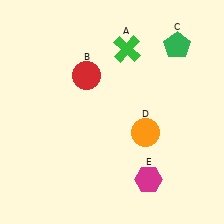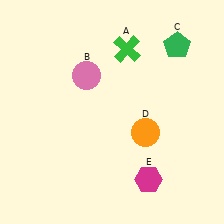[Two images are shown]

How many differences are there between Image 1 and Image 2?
There is 1 difference between the two images.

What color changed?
The circle (B) changed from red in Image 1 to pink in Image 2.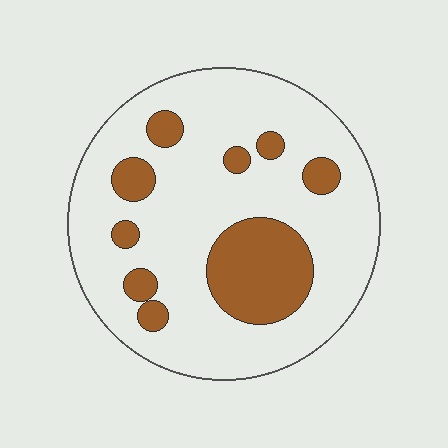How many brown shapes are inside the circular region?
9.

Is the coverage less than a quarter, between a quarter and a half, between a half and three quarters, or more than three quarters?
Less than a quarter.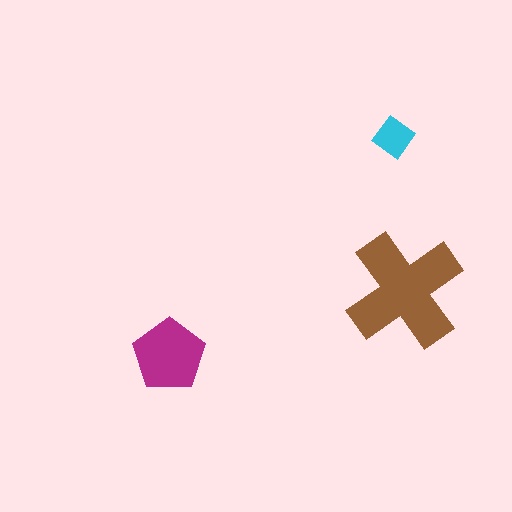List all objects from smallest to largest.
The cyan diamond, the magenta pentagon, the brown cross.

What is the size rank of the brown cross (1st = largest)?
1st.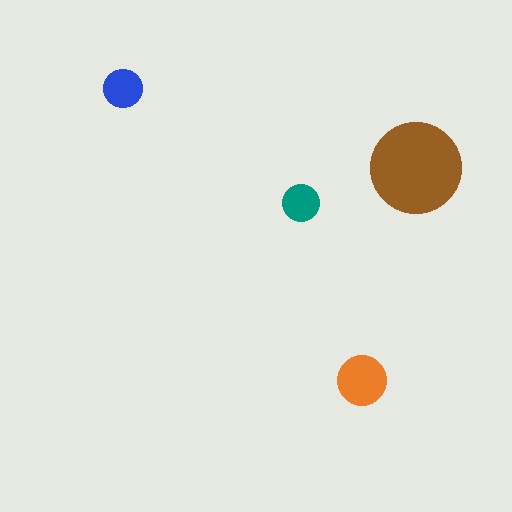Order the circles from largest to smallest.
the brown one, the orange one, the blue one, the teal one.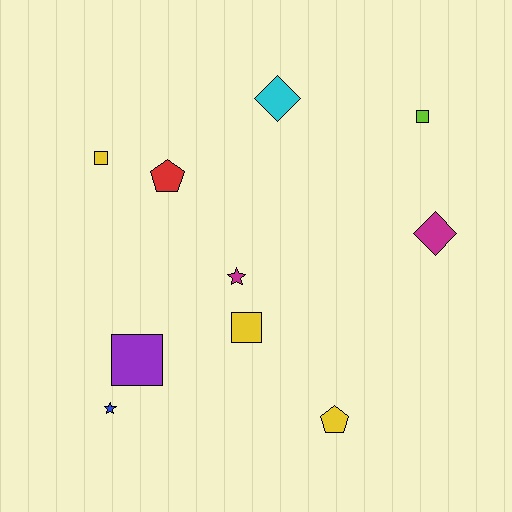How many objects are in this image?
There are 10 objects.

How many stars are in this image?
There are 2 stars.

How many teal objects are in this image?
There are no teal objects.